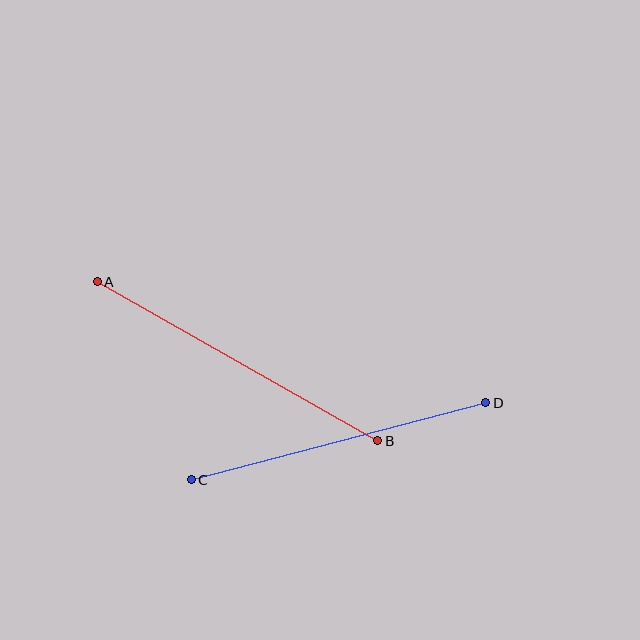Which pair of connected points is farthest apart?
Points A and B are farthest apart.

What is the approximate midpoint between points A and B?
The midpoint is at approximately (238, 361) pixels.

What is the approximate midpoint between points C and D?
The midpoint is at approximately (339, 441) pixels.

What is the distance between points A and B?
The distance is approximately 322 pixels.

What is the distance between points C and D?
The distance is approximately 305 pixels.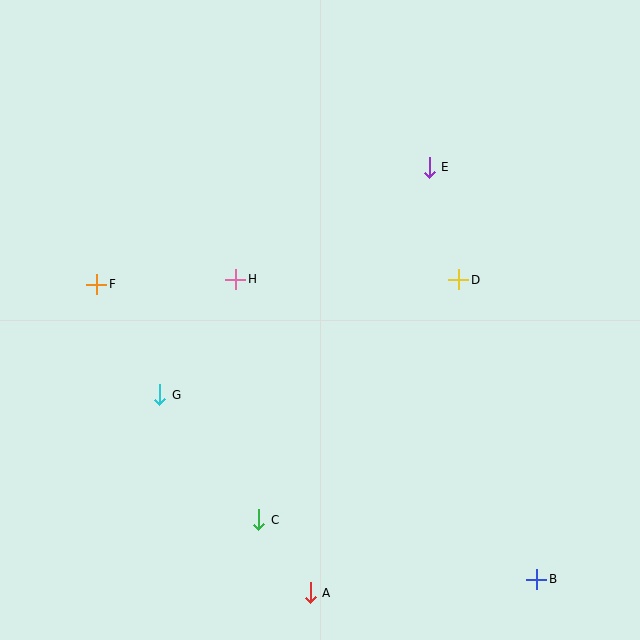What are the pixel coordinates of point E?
Point E is at (429, 167).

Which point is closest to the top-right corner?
Point E is closest to the top-right corner.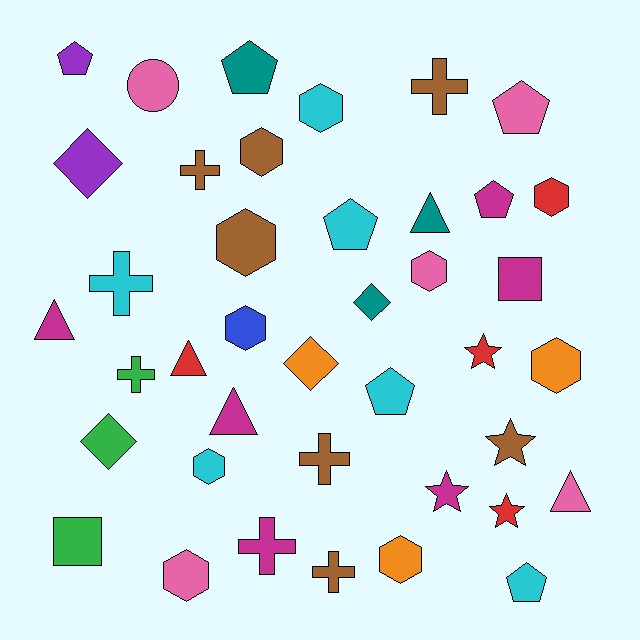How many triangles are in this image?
There are 5 triangles.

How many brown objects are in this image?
There are 7 brown objects.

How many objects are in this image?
There are 40 objects.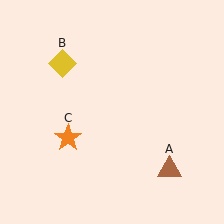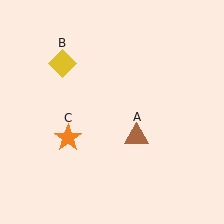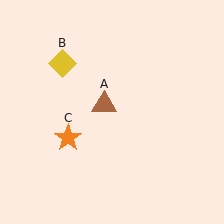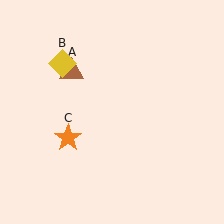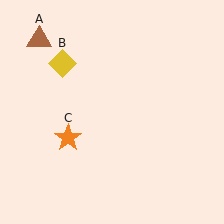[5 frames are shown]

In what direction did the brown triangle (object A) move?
The brown triangle (object A) moved up and to the left.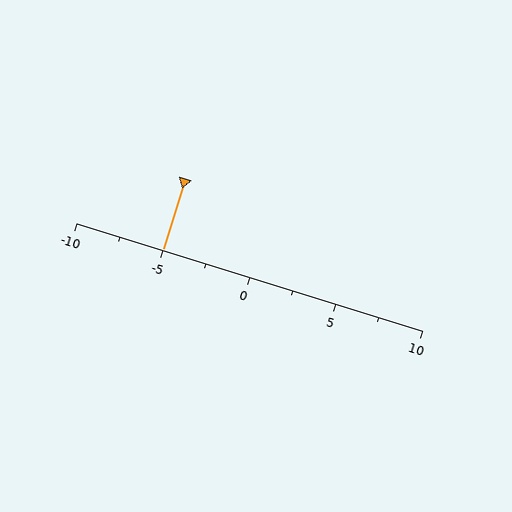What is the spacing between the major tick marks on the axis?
The major ticks are spaced 5 apart.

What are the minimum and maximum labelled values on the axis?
The axis runs from -10 to 10.